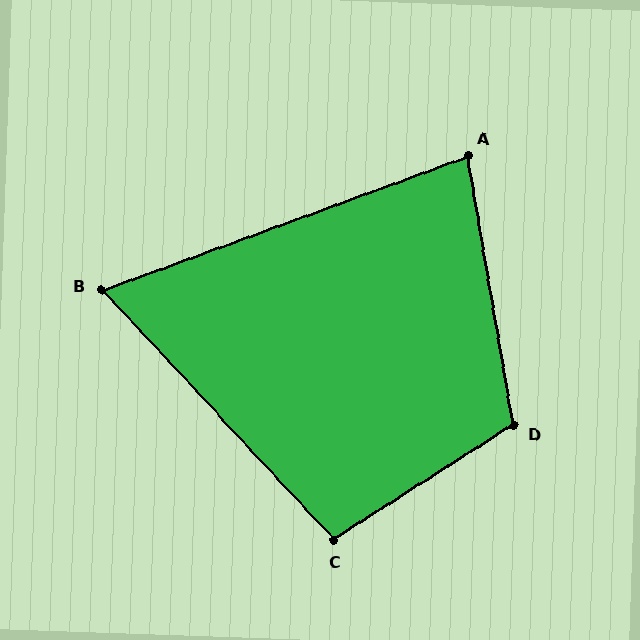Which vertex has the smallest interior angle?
B, at approximately 67 degrees.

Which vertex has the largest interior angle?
D, at approximately 113 degrees.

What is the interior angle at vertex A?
Approximately 80 degrees (acute).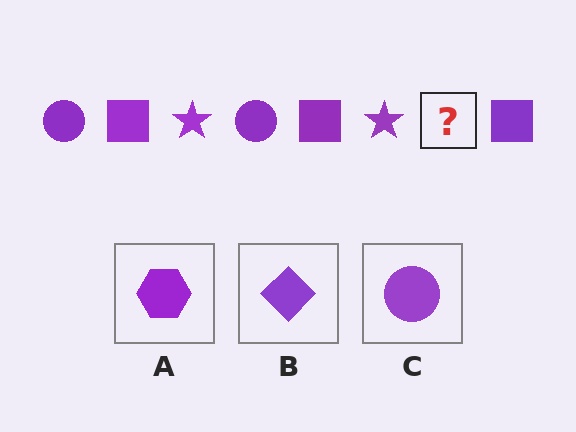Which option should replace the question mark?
Option C.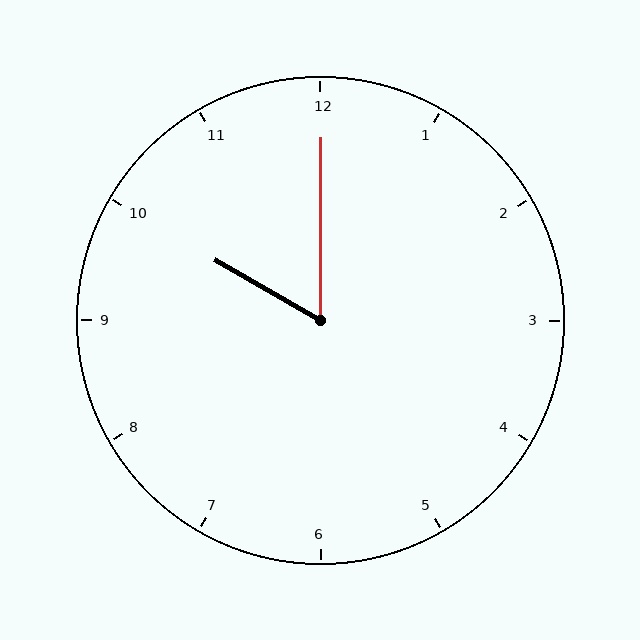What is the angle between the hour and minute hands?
Approximately 60 degrees.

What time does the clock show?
10:00.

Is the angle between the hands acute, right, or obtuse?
It is acute.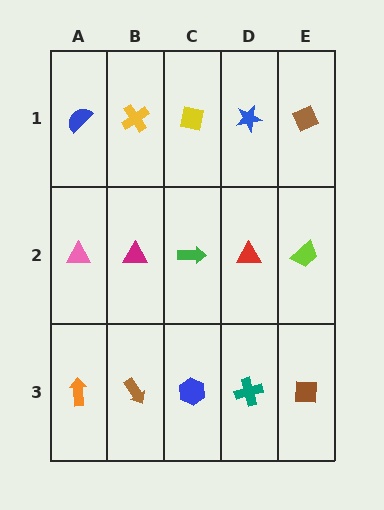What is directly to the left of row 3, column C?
A brown arrow.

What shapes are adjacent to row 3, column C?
A green arrow (row 2, column C), a brown arrow (row 3, column B), a teal cross (row 3, column D).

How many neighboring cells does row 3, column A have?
2.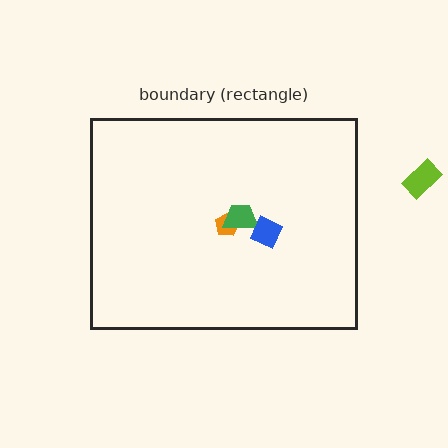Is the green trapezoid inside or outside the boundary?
Inside.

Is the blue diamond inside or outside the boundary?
Inside.